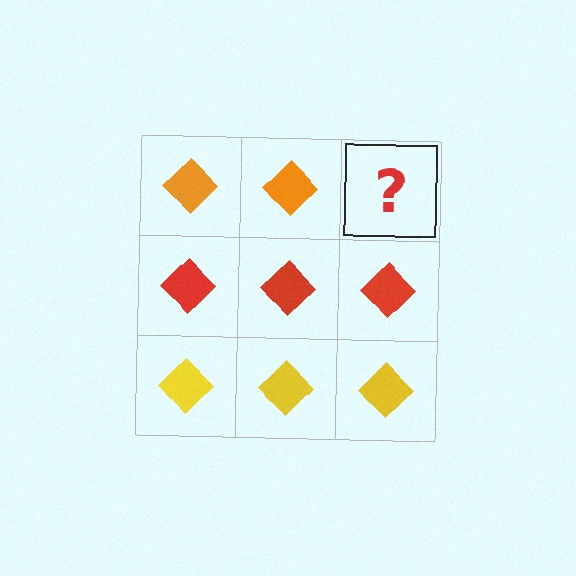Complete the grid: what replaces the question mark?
The question mark should be replaced with an orange diamond.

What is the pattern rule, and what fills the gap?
The rule is that each row has a consistent color. The gap should be filled with an orange diamond.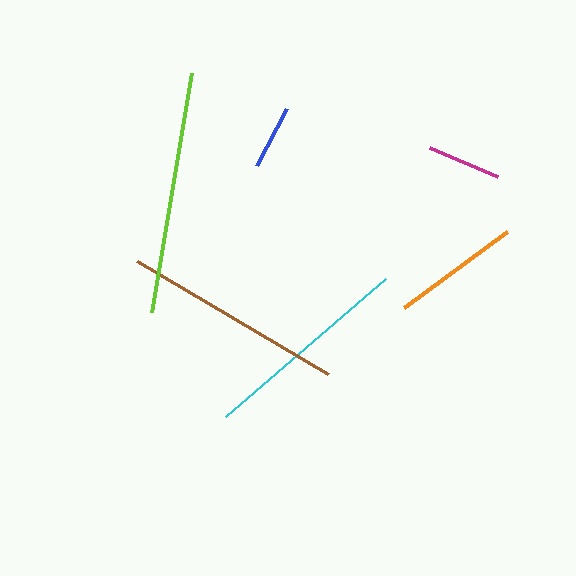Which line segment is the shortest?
The blue line is the shortest at approximately 65 pixels.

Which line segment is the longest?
The lime line is the longest at approximately 243 pixels.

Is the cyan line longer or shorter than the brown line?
The brown line is longer than the cyan line.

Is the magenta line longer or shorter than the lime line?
The lime line is longer than the magenta line.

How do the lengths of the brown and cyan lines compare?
The brown and cyan lines are approximately the same length.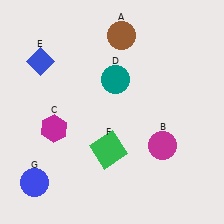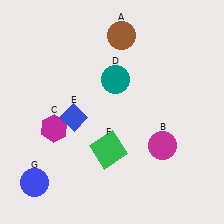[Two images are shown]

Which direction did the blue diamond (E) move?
The blue diamond (E) moved down.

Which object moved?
The blue diamond (E) moved down.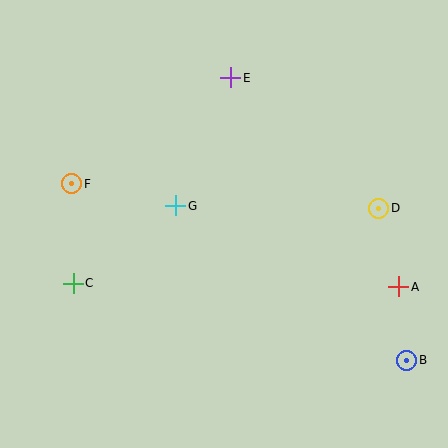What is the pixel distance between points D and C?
The distance between D and C is 315 pixels.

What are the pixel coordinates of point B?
Point B is at (407, 360).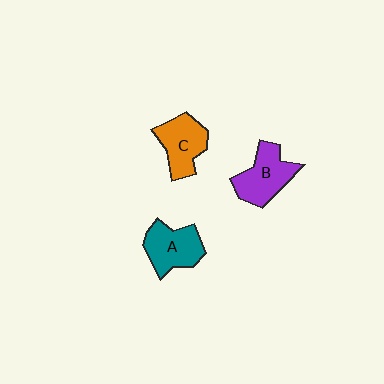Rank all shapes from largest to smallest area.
From largest to smallest: B (purple), A (teal), C (orange).